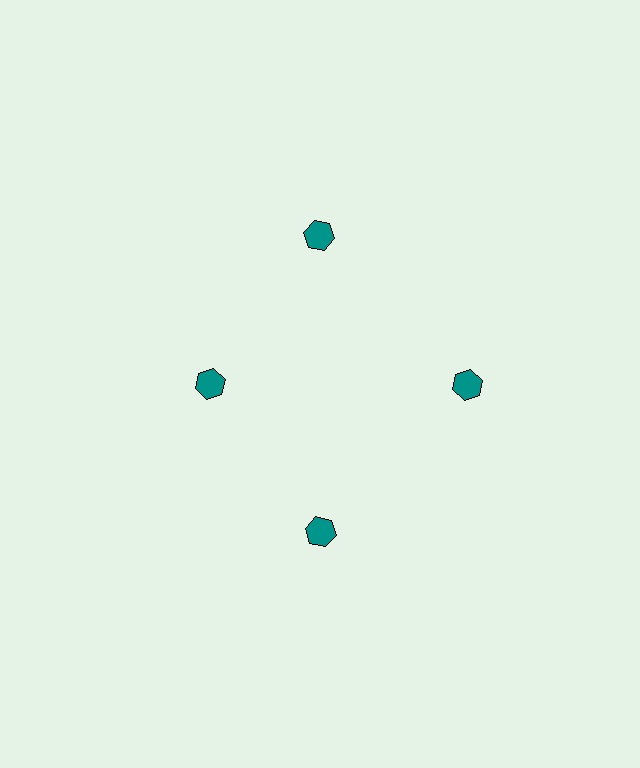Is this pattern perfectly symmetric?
No. The 4 teal hexagons are arranged in a ring, but one element near the 9 o'clock position is pulled inward toward the center, breaking the 4-fold rotational symmetry.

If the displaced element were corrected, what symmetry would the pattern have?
It would have 4-fold rotational symmetry — the pattern would map onto itself every 90 degrees.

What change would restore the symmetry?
The symmetry would be restored by moving it outward, back onto the ring so that all 4 hexagons sit at equal angles and equal distance from the center.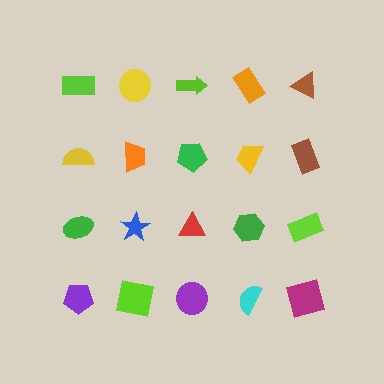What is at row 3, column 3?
A red triangle.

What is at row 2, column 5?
A brown rectangle.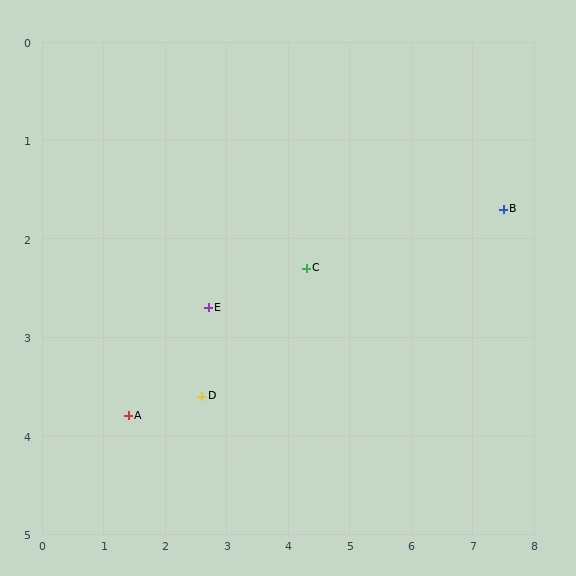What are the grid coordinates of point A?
Point A is at approximately (1.4, 3.8).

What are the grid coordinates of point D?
Point D is at approximately (2.6, 3.6).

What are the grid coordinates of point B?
Point B is at approximately (7.5, 1.7).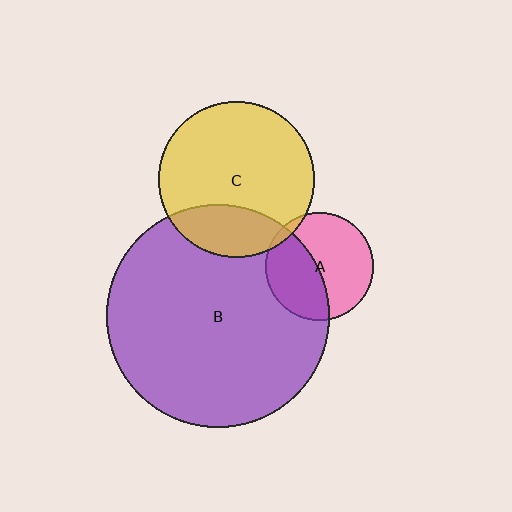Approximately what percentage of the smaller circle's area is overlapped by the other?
Approximately 25%.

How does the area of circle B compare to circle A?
Approximately 4.3 times.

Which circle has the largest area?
Circle B (purple).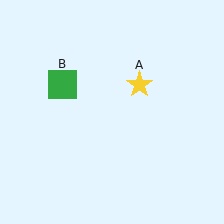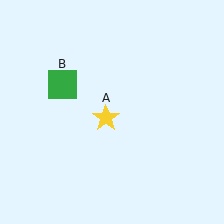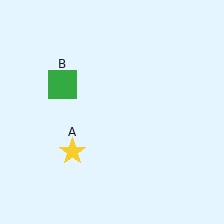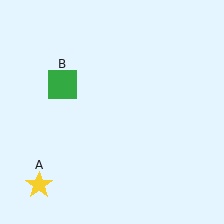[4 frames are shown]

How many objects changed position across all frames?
1 object changed position: yellow star (object A).